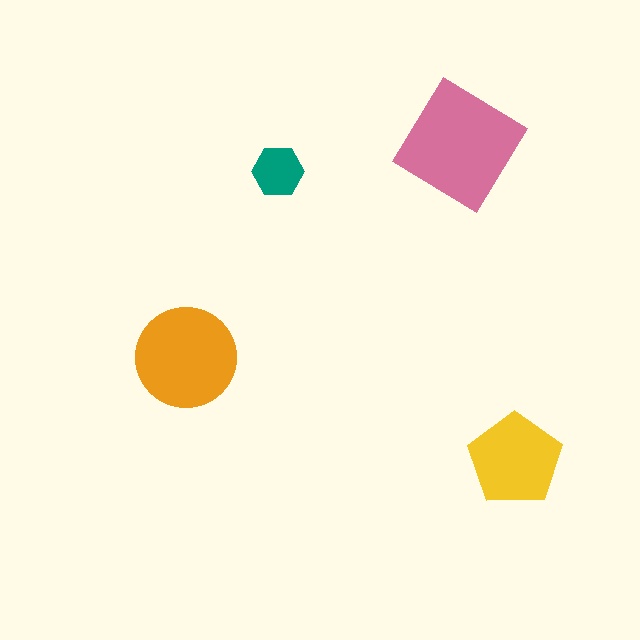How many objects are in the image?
There are 4 objects in the image.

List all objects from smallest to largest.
The teal hexagon, the yellow pentagon, the orange circle, the pink diamond.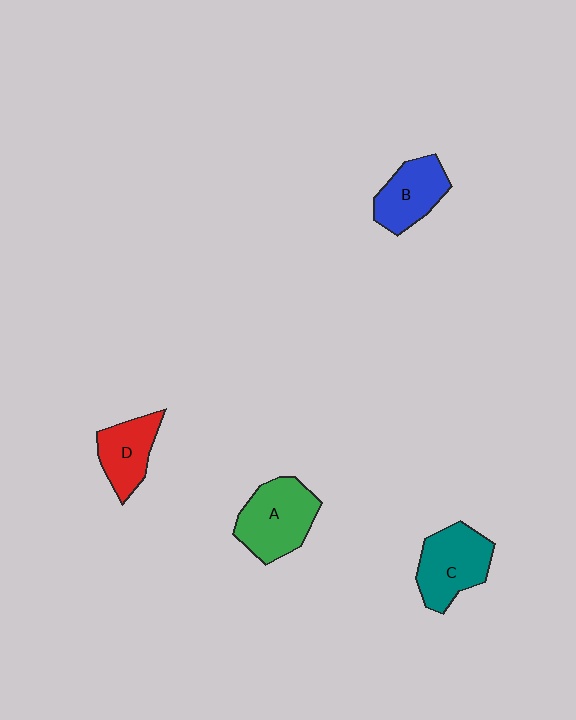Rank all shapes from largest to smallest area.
From largest to smallest: A (green), C (teal), B (blue), D (red).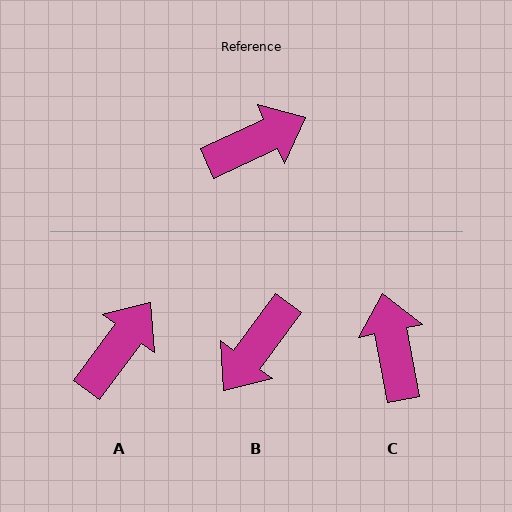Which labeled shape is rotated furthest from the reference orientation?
B, about 151 degrees away.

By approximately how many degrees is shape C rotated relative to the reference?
Approximately 76 degrees counter-clockwise.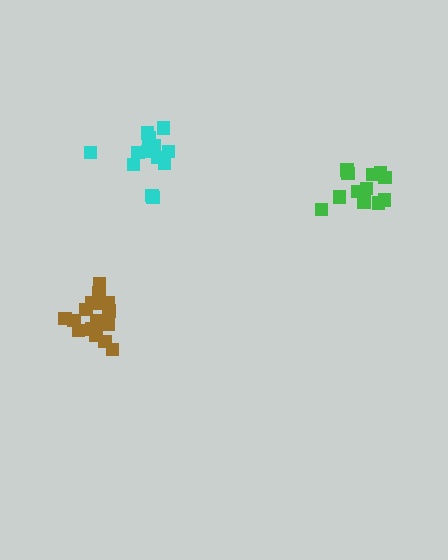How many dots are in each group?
Group 1: 16 dots, Group 2: 14 dots, Group 3: 15 dots (45 total).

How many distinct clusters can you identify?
There are 3 distinct clusters.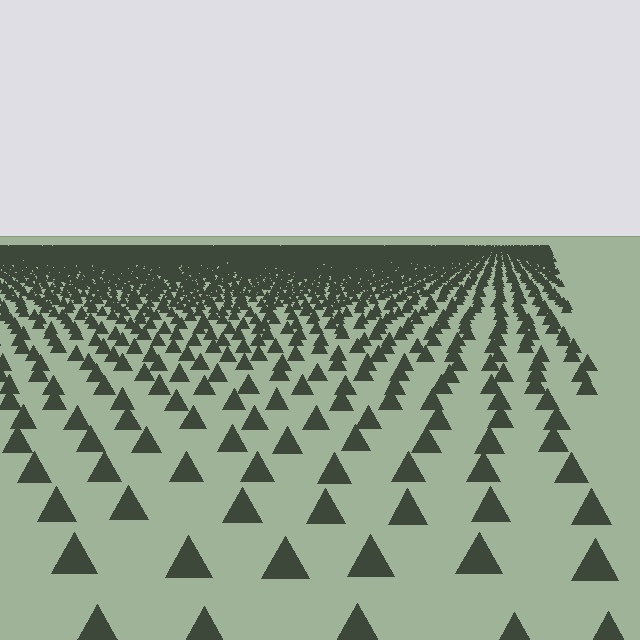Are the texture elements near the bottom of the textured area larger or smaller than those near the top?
Larger. Near the bottom, elements are closer to the viewer and appear at a bigger on-screen size.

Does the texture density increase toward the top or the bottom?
Density increases toward the top.